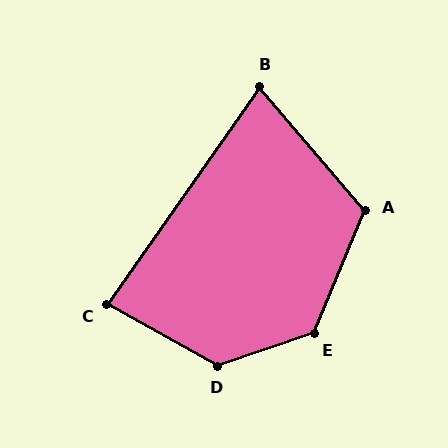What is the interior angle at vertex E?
Approximately 131 degrees (obtuse).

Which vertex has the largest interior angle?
D, at approximately 132 degrees.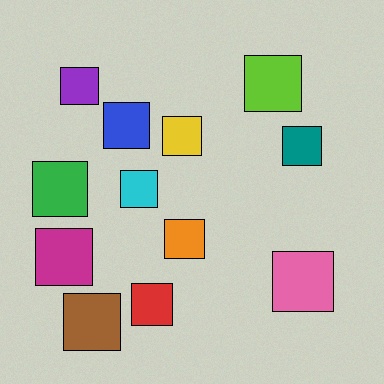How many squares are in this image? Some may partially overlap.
There are 12 squares.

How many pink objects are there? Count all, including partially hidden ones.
There is 1 pink object.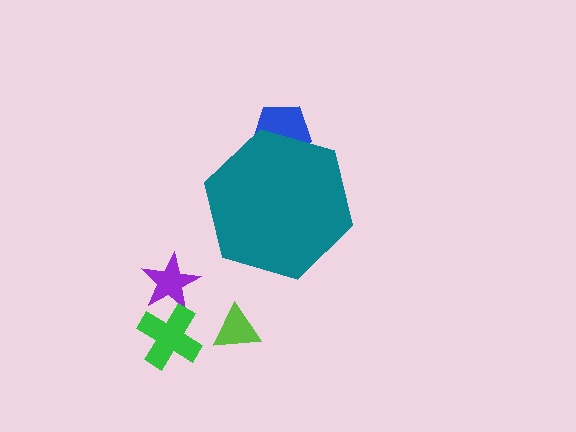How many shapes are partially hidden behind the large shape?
1 shape is partially hidden.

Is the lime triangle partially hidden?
No, the lime triangle is fully visible.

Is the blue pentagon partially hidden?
Yes, the blue pentagon is partially hidden behind the teal hexagon.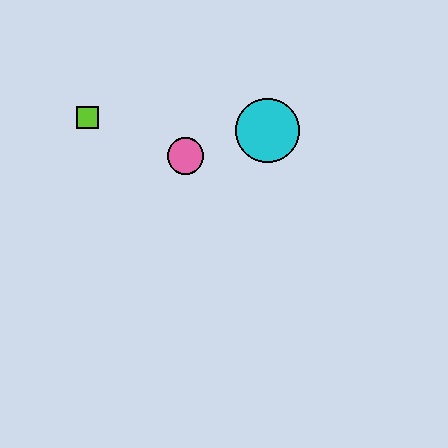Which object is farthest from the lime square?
The cyan circle is farthest from the lime square.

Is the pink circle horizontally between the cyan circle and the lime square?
Yes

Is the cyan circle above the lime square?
No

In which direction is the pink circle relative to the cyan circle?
The pink circle is to the left of the cyan circle.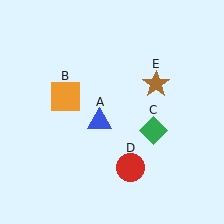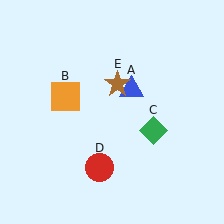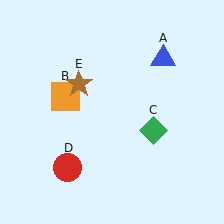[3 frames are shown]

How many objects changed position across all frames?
3 objects changed position: blue triangle (object A), red circle (object D), brown star (object E).